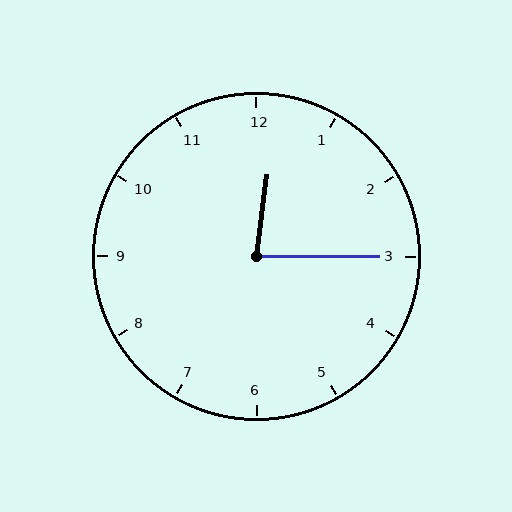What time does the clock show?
12:15.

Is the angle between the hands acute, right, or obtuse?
It is acute.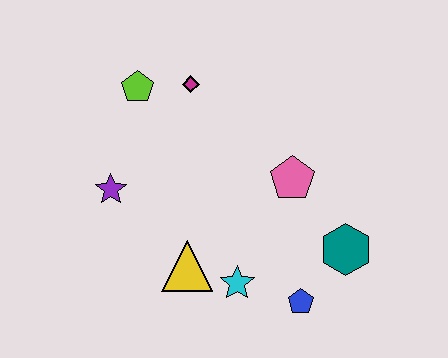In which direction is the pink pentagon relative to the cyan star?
The pink pentagon is above the cyan star.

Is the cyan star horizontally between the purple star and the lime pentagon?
No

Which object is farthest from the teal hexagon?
The lime pentagon is farthest from the teal hexagon.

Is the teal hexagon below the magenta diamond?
Yes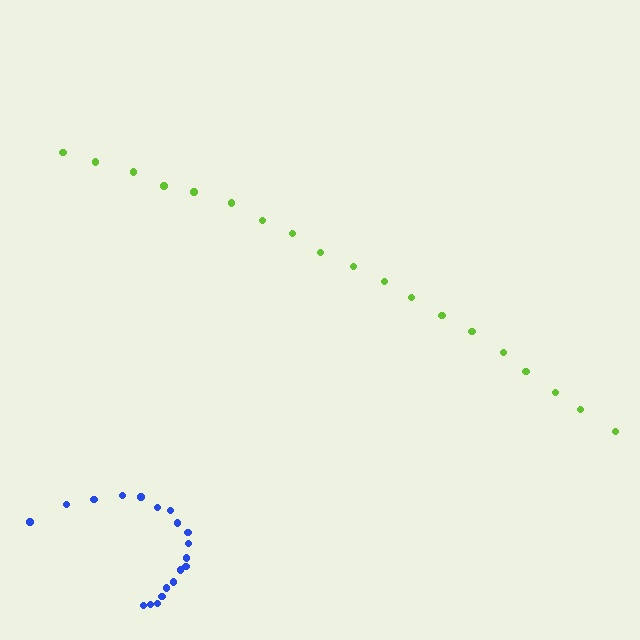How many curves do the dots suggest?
There are 2 distinct paths.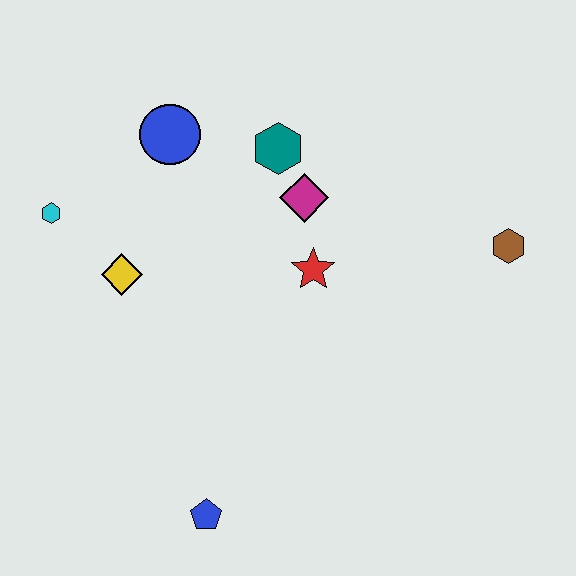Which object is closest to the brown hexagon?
The red star is closest to the brown hexagon.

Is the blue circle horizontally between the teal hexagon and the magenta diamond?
No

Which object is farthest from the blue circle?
The blue pentagon is farthest from the blue circle.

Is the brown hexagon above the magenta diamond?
No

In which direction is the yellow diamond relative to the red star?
The yellow diamond is to the left of the red star.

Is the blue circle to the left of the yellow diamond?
No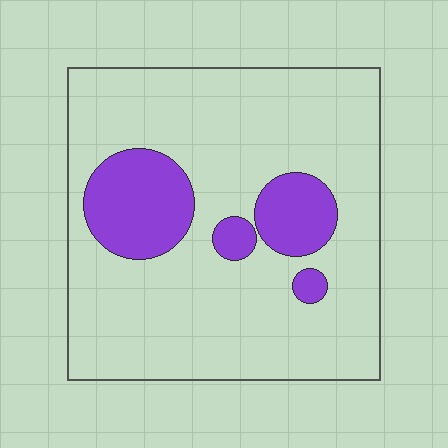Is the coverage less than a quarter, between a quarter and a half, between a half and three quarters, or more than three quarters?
Less than a quarter.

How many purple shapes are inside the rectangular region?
4.